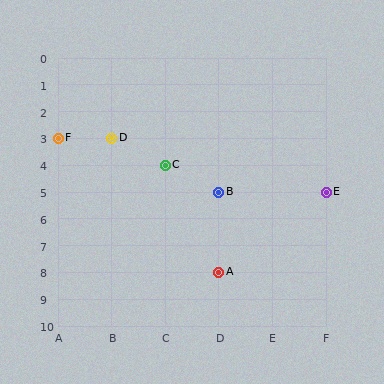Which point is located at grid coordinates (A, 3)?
Point F is at (A, 3).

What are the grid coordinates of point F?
Point F is at grid coordinates (A, 3).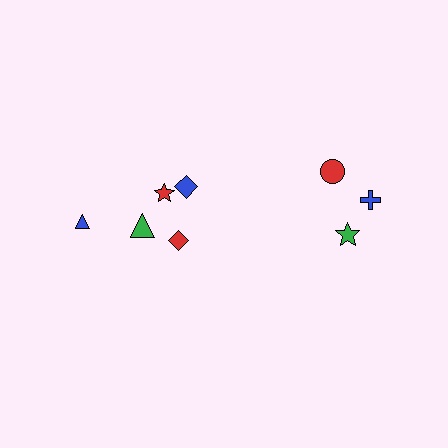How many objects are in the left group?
There are 5 objects.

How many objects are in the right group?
There are 3 objects.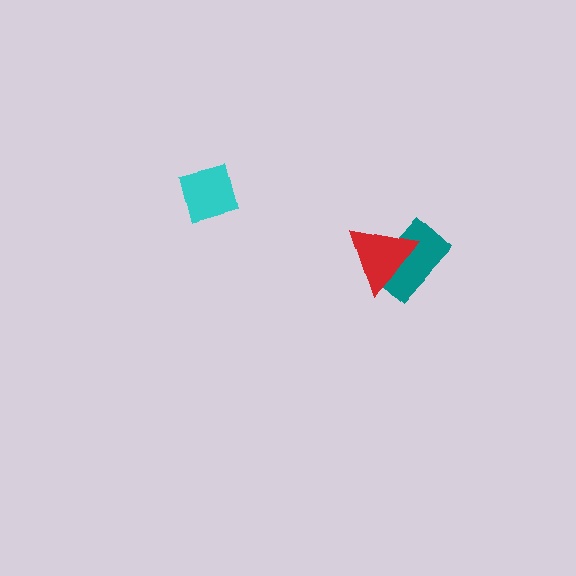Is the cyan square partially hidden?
No, no other shape covers it.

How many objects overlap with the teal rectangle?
1 object overlaps with the teal rectangle.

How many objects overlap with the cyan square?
0 objects overlap with the cyan square.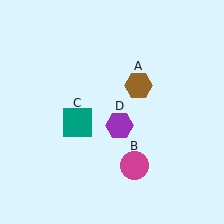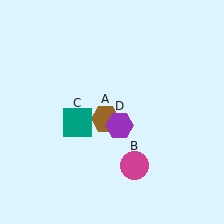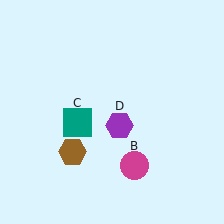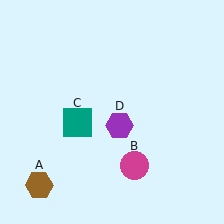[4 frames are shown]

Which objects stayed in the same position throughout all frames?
Magenta circle (object B) and teal square (object C) and purple hexagon (object D) remained stationary.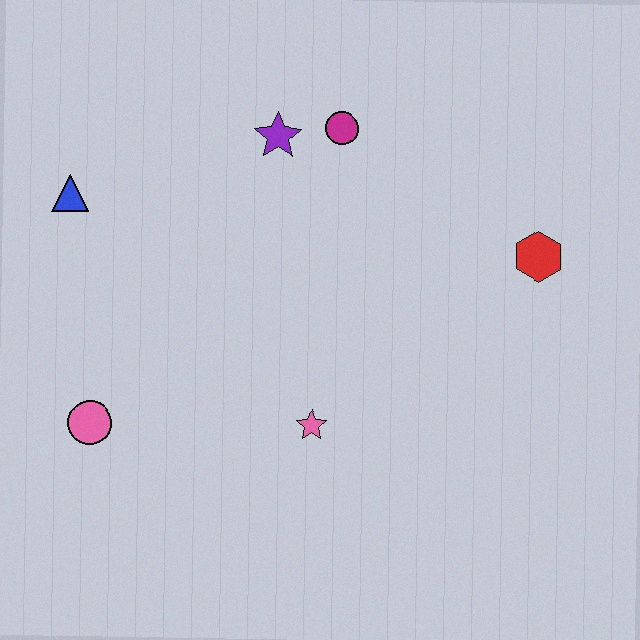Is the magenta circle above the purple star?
Yes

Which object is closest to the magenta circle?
The purple star is closest to the magenta circle.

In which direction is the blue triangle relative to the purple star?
The blue triangle is to the left of the purple star.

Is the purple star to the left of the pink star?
Yes